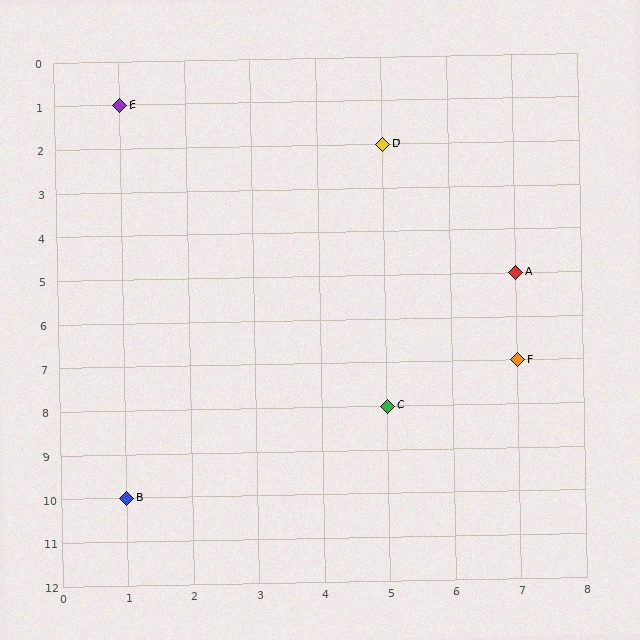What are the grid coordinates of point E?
Point E is at grid coordinates (1, 1).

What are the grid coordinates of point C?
Point C is at grid coordinates (5, 8).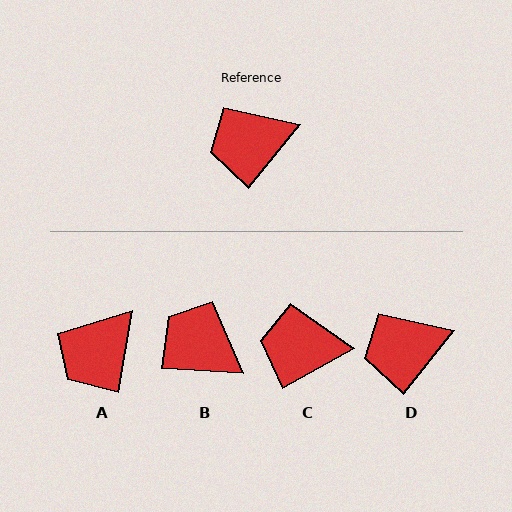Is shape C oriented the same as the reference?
No, it is off by about 22 degrees.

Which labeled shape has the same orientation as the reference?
D.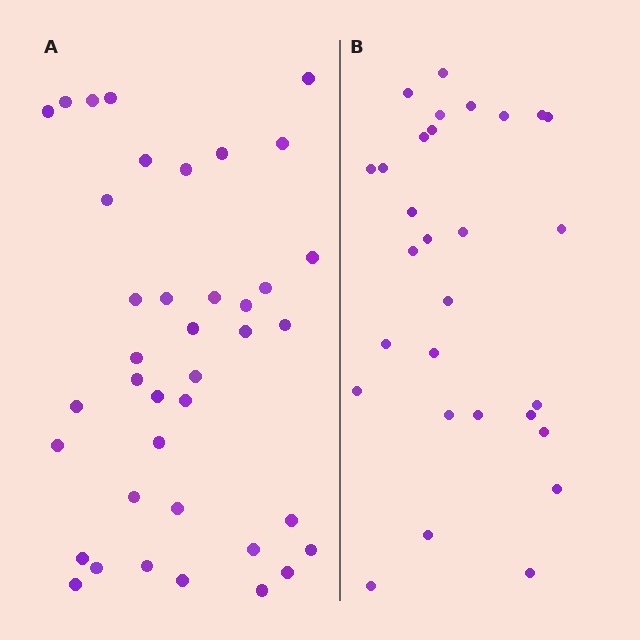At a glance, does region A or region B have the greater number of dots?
Region A (the left region) has more dots.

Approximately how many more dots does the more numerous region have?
Region A has roughly 10 or so more dots than region B.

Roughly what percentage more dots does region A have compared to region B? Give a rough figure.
About 35% more.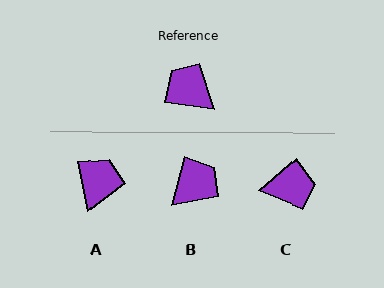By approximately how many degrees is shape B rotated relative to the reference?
Approximately 97 degrees clockwise.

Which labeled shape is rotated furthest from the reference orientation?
C, about 131 degrees away.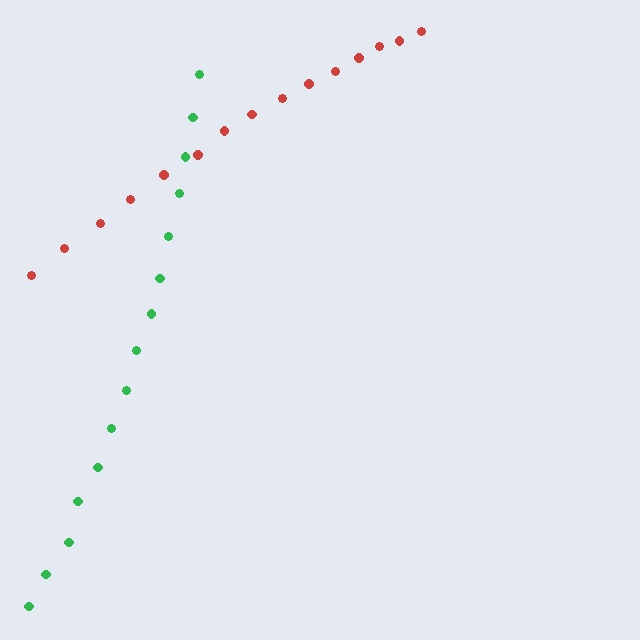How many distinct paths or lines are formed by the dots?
There are 2 distinct paths.